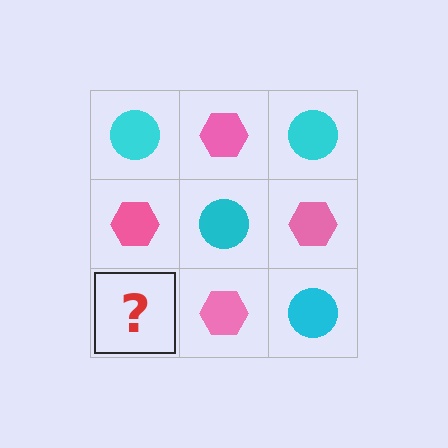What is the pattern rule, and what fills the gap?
The rule is that it alternates cyan circle and pink hexagon in a checkerboard pattern. The gap should be filled with a cyan circle.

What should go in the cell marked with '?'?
The missing cell should contain a cyan circle.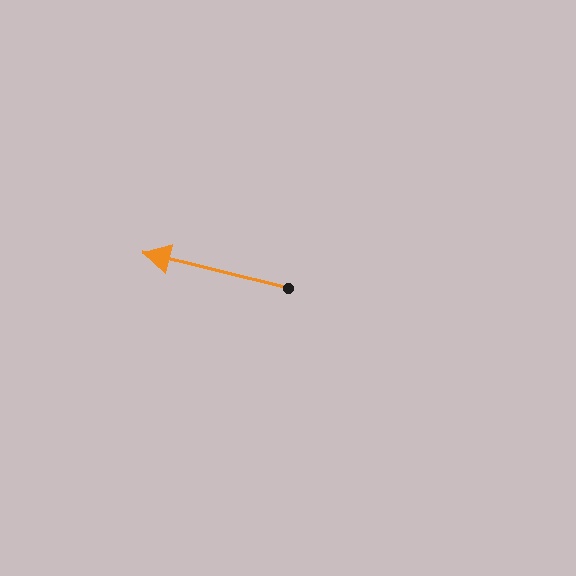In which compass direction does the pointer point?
West.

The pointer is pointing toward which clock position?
Roughly 9 o'clock.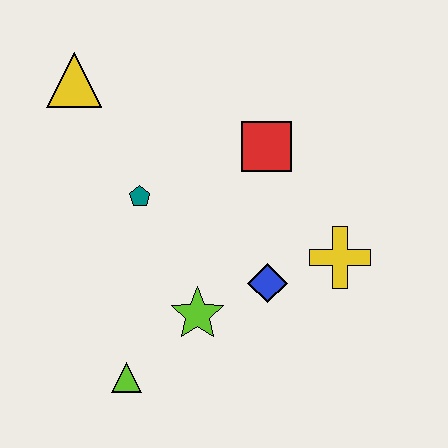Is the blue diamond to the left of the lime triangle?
No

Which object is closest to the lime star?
The blue diamond is closest to the lime star.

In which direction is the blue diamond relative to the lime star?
The blue diamond is to the right of the lime star.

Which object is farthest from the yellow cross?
The yellow triangle is farthest from the yellow cross.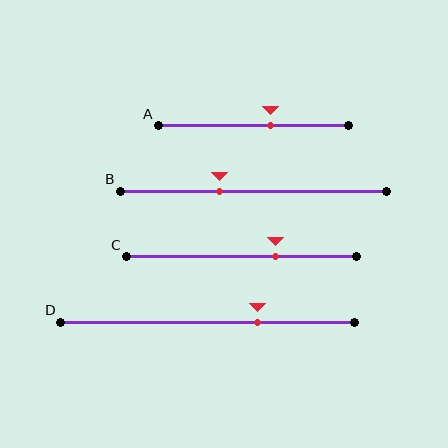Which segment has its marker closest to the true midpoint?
Segment A has its marker closest to the true midpoint.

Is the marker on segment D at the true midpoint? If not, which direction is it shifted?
No, the marker on segment D is shifted to the right by about 17% of the segment length.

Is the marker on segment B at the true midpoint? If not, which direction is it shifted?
No, the marker on segment B is shifted to the left by about 13% of the segment length.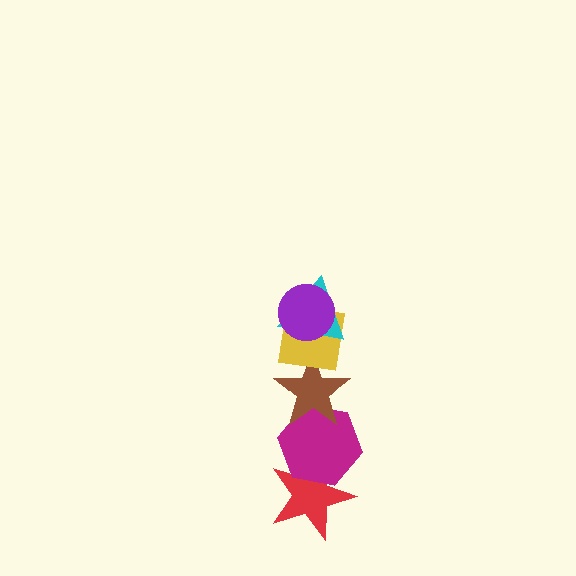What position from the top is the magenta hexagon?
The magenta hexagon is 5th from the top.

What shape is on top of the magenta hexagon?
The brown star is on top of the magenta hexagon.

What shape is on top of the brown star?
The yellow square is on top of the brown star.